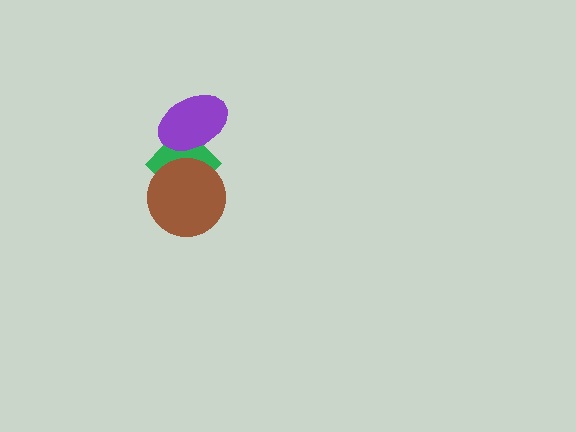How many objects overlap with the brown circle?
1 object overlaps with the brown circle.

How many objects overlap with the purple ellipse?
1 object overlaps with the purple ellipse.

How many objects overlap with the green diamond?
2 objects overlap with the green diamond.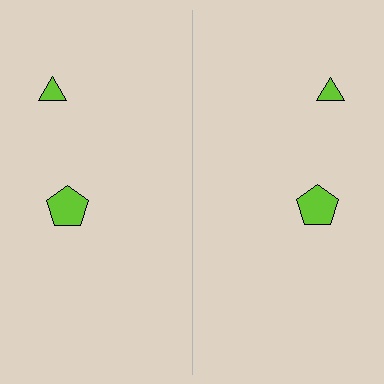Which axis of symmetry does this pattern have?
The pattern has a vertical axis of symmetry running through the center of the image.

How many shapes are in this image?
There are 4 shapes in this image.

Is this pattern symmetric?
Yes, this pattern has bilateral (reflection) symmetry.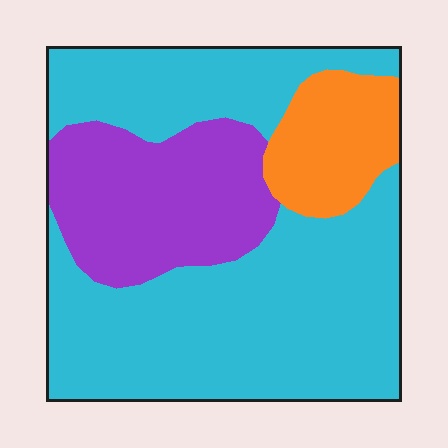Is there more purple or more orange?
Purple.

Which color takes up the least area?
Orange, at roughly 10%.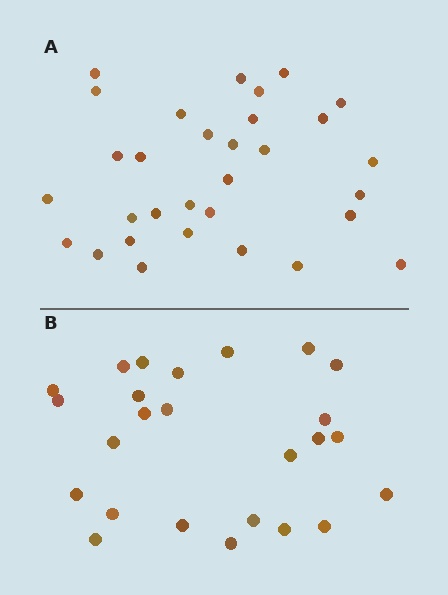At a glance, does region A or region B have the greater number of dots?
Region A (the top region) has more dots.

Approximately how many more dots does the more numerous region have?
Region A has about 6 more dots than region B.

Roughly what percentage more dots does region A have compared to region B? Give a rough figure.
About 25% more.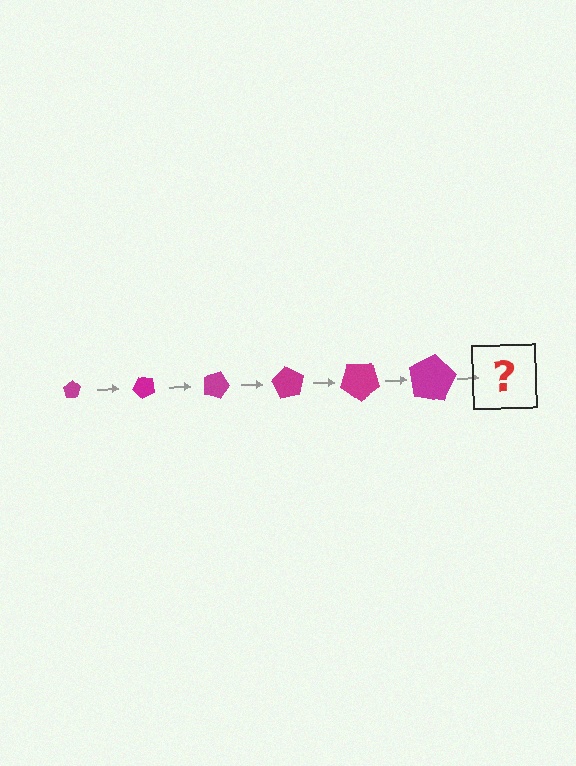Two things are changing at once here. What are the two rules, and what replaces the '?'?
The two rules are that the pentagon grows larger each step and it rotates 45 degrees each step. The '?' should be a pentagon, larger than the previous one and rotated 270 degrees from the start.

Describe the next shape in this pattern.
It should be a pentagon, larger than the previous one and rotated 270 degrees from the start.